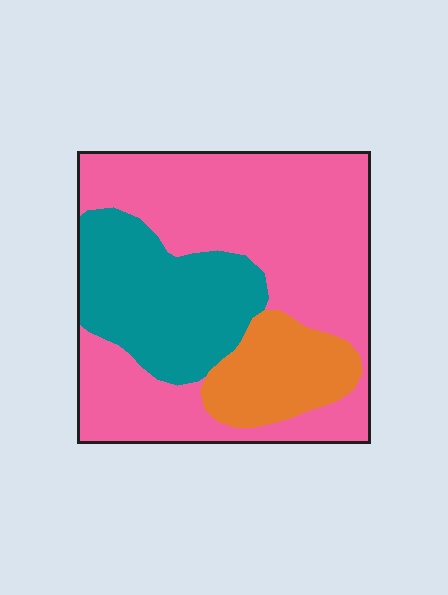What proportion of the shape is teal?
Teal covers about 25% of the shape.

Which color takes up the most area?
Pink, at roughly 60%.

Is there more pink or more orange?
Pink.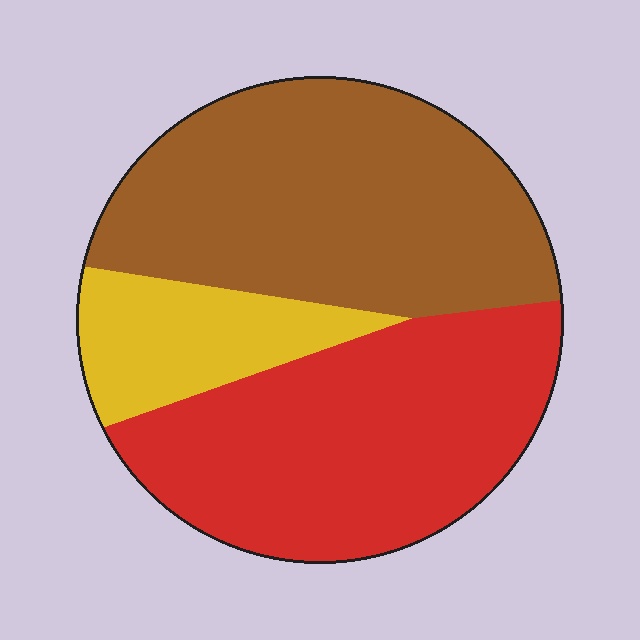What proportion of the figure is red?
Red covers 41% of the figure.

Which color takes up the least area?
Yellow, at roughly 15%.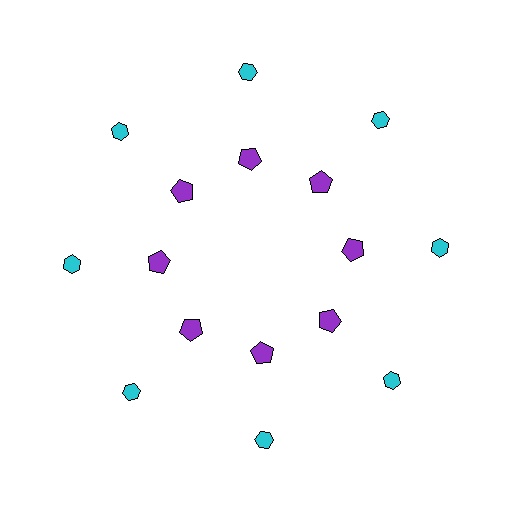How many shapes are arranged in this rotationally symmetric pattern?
There are 16 shapes, arranged in 8 groups of 2.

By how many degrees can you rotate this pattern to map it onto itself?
The pattern maps onto itself every 45 degrees of rotation.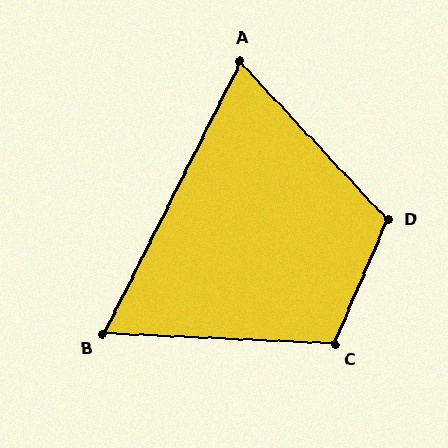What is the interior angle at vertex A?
Approximately 70 degrees (acute).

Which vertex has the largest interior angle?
D, at approximately 114 degrees.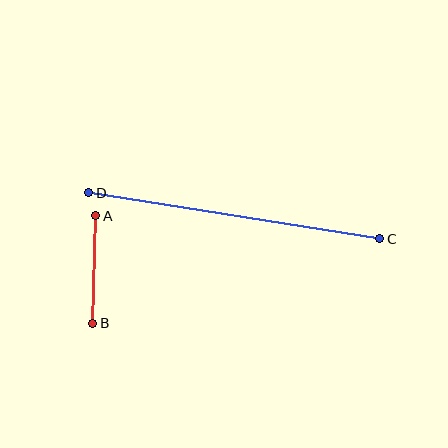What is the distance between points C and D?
The distance is approximately 295 pixels.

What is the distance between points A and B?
The distance is approximately 108 pixels.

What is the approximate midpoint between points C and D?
The midpoint is at approximately (234, 216) pixels.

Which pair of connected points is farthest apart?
Points C and D are farthest apart.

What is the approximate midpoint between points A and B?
The midpoint is at approximately (94, 270) pixels.